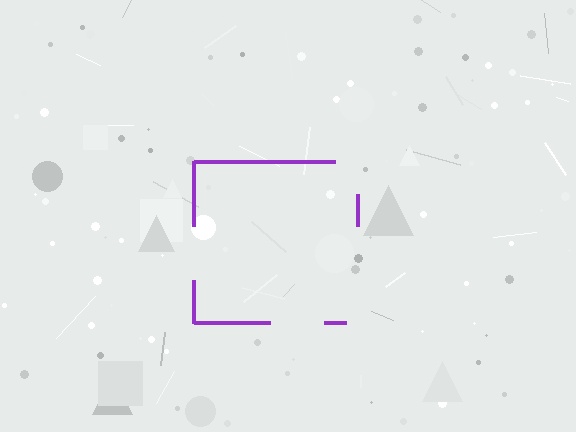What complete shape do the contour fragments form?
The contour fragments form a square.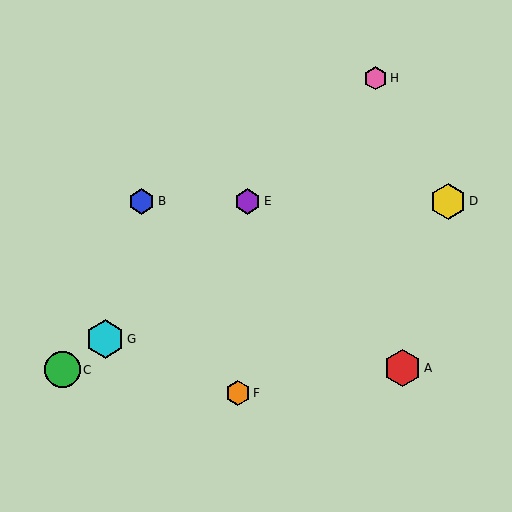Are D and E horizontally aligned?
Yes, both are at y≈201.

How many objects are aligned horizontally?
3 objects (B, D, E) are aligned horizontally.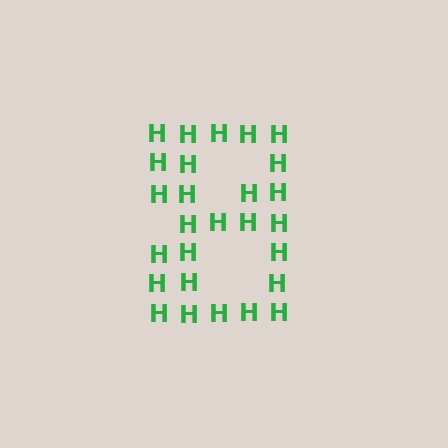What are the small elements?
The small elements are letter H's.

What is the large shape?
The large shape is the digit 8.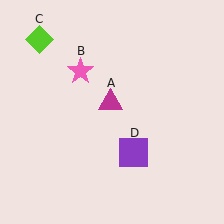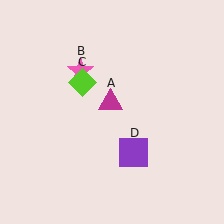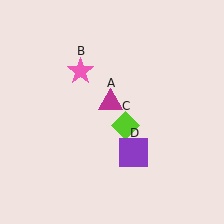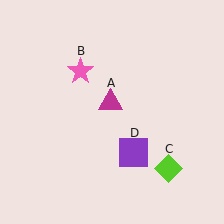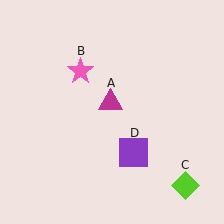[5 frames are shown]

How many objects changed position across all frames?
1 object changed position: lime diamond (object C).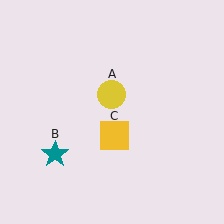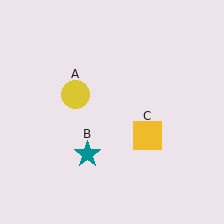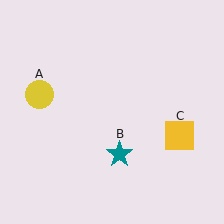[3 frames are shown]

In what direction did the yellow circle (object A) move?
The yellow circle (object A) moved left.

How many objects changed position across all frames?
3 objects changed position: yellow circle (object A), teal star (object B), yellow square (object C).